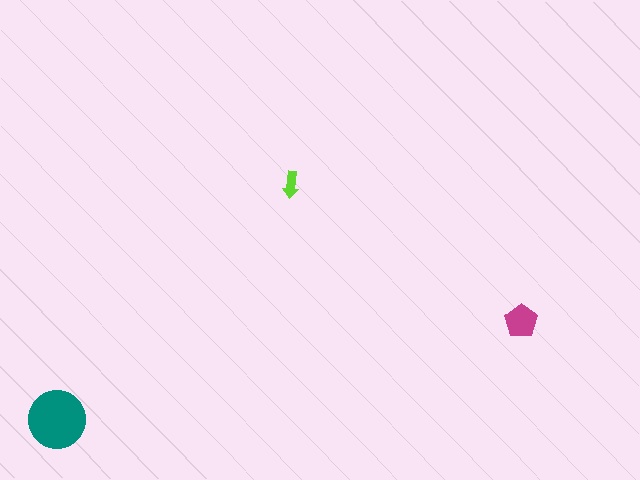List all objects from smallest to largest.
The lime arrow, the magenta pentagon, the teal circle.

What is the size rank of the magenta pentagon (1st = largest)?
2nd.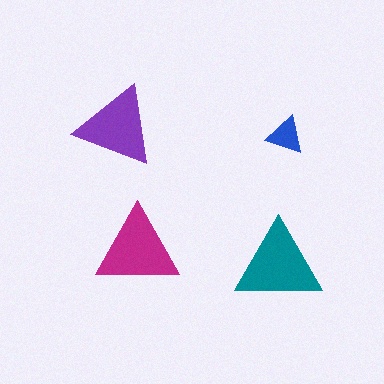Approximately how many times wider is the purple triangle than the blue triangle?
About 2 times wider.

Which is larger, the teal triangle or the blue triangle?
The teal one.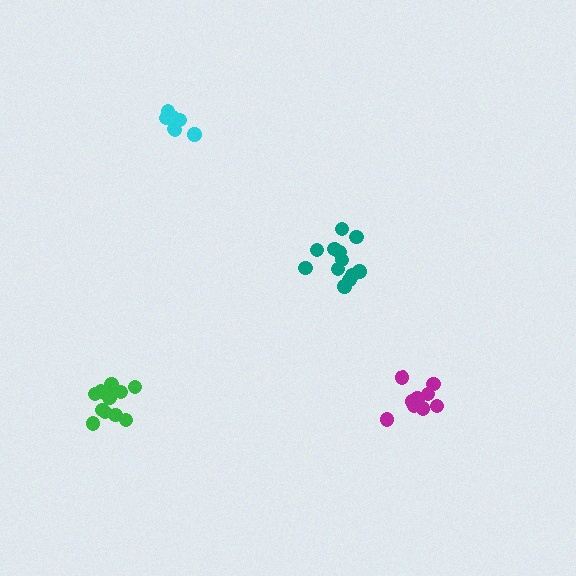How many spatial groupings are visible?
There are 4 spatial groupings.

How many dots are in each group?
Group 1: 11 dots, Group 2: 9 dots, Group 3: 12 dots, Group 4: 7 dots (39 total).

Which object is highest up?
The cyan cluster is topmost.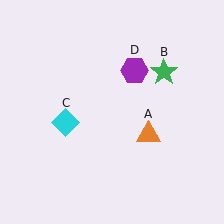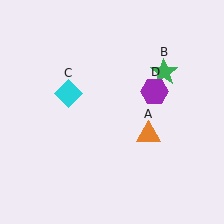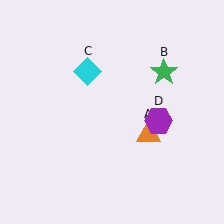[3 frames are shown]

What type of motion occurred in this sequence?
The cyan diamond (object C), purple hexagon (object D) rotated clockwise around the center of the scene.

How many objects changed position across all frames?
2 objects changed position: cyan diamond (object C), purple hexagon (object D).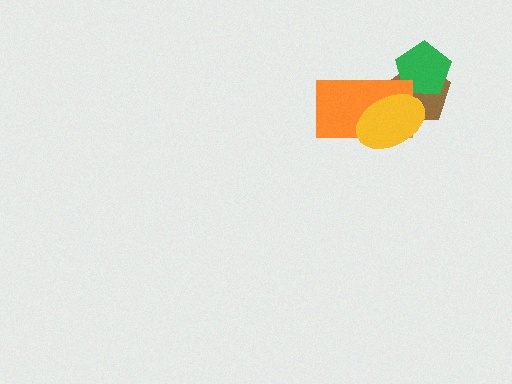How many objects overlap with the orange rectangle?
2 objects overlap with the orange rectangle.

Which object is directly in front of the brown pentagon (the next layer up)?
The green pentagon is directly in front of the brown pentagon.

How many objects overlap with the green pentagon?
1 object overlaps with the green pentagon.